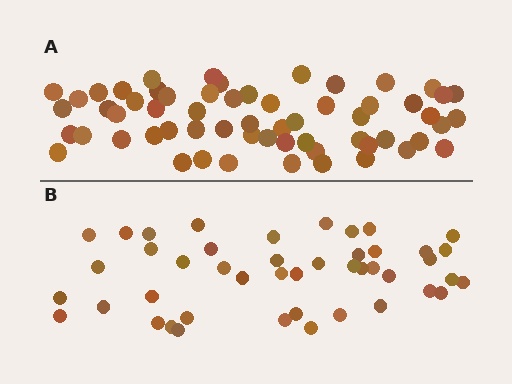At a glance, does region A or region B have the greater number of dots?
Region A (the top region) has more dots.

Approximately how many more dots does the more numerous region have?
Region A has approximately 15 more dots than region B.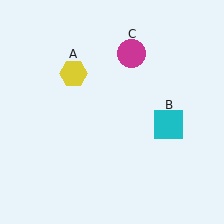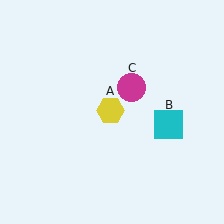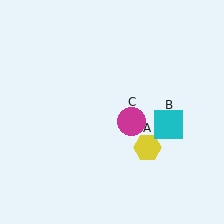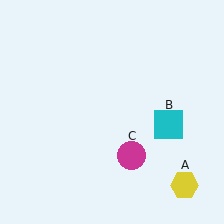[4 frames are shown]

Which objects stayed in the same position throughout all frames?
Cyan square (object B) remained stationary.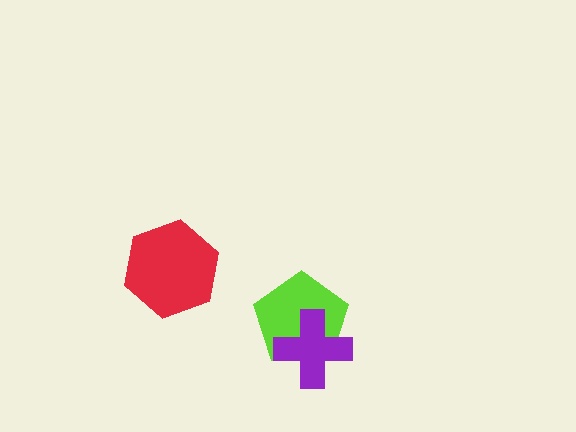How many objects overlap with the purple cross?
1 object overlaps with the purple cross.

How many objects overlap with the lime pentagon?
1 object overlaps with the lime pentagon.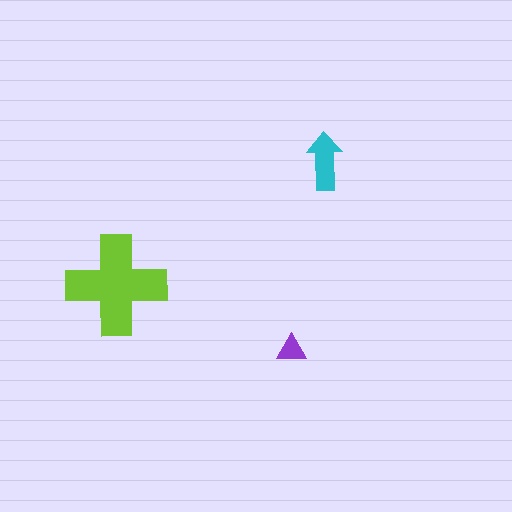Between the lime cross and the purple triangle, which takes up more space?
The lime cross.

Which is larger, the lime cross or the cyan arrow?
The lime cross.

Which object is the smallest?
The purple triangle.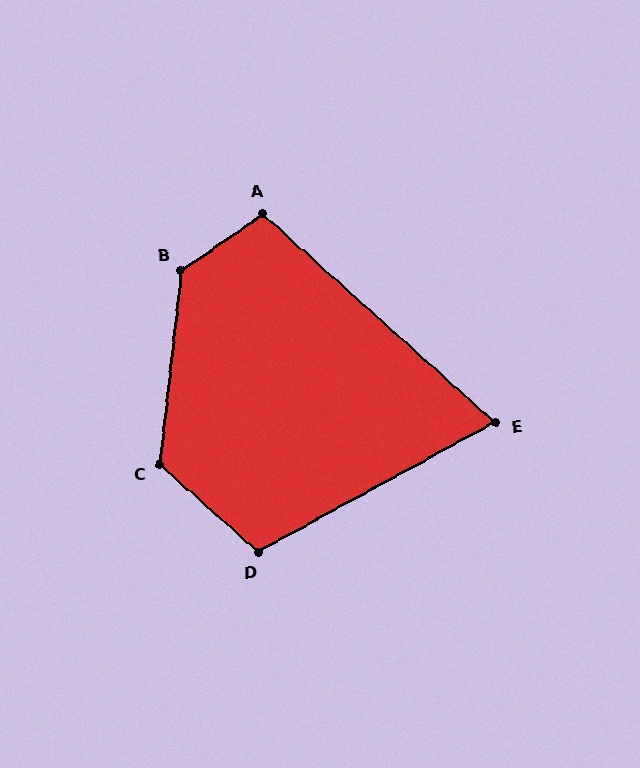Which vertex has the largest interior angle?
B, at approximately 131 degrees.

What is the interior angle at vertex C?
Approximately 125 degrees (obtuse).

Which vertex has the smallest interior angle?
E, at approximately 71 degrees.